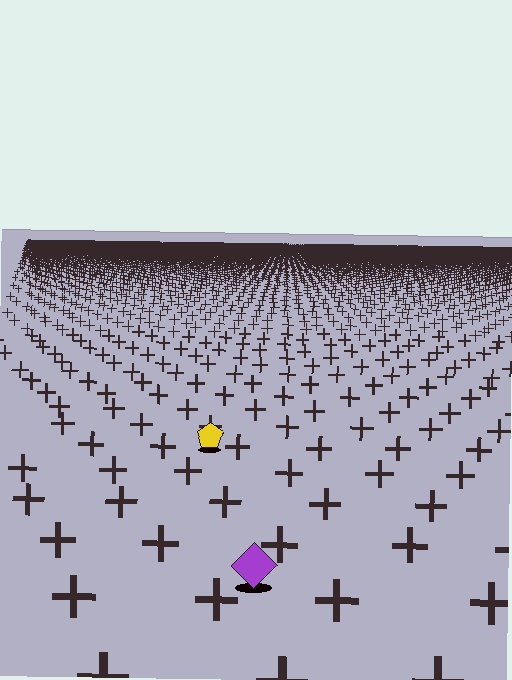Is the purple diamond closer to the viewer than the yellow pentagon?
Yes. The purple diamond is closer — you can tell from the texture gradient: the ground texture is coarser near it.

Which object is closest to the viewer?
The purple diamond is closest. The texture marks near it are larger and more spread out.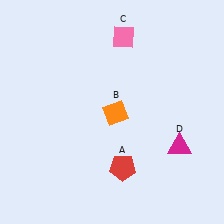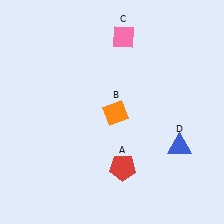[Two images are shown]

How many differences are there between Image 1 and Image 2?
There is 1 difference between the two images.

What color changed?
The triangle (D) changed from magenta in Image 1 to blue in Image 2.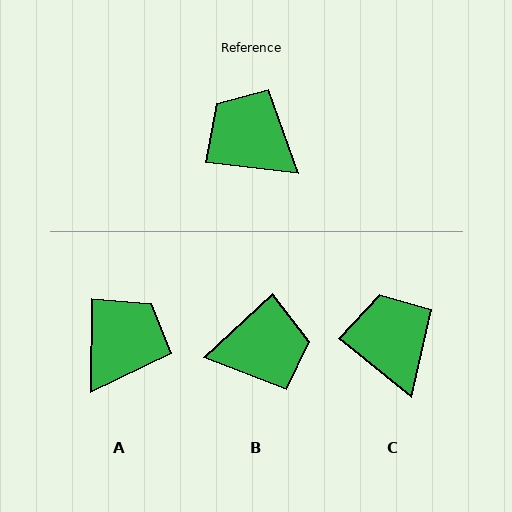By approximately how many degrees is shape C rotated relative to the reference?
Approximately 33 degrees clockwise.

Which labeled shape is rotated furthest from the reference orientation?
B, about 131 degrees away.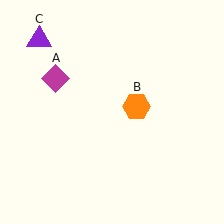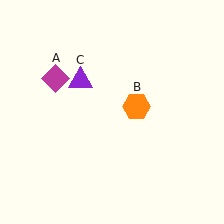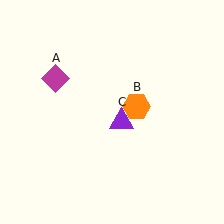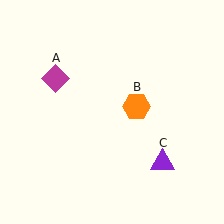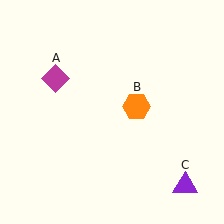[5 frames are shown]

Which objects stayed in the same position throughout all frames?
Magenta diamond (object A) and orange hexagon (object B) remained stationary.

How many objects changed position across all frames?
1 object changed position: purple triangle (object C).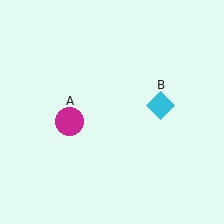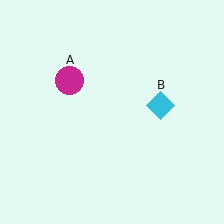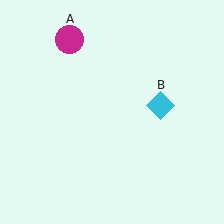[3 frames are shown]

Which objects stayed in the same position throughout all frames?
Cyan diamond (object B) remained stationary.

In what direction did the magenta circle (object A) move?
The magenta circle (object A) moved up.